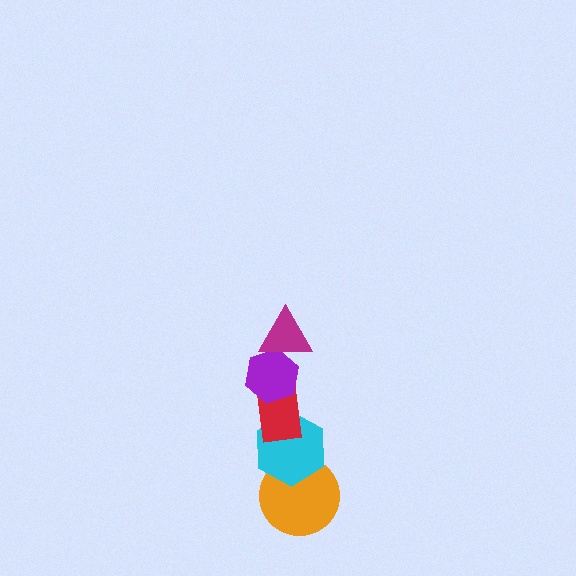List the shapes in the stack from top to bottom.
From top to bottom: the magenta triangle, the purple hexagon, the red rectangle, the cyan hexagon, the orange circle.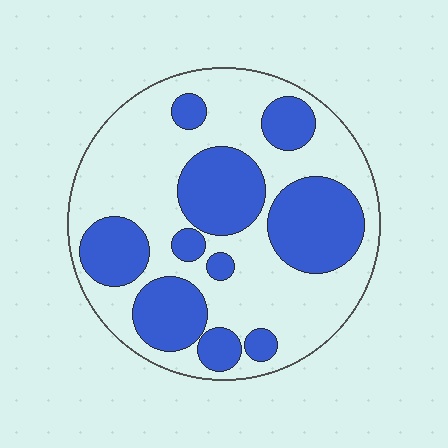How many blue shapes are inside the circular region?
10.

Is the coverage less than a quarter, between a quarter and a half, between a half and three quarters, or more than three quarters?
Between a quarter and a half.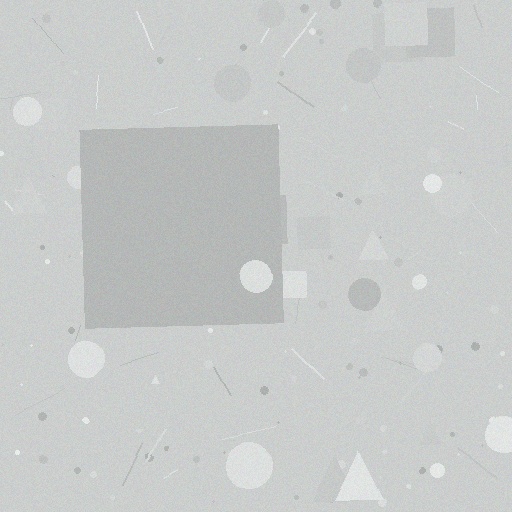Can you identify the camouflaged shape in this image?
The camouflaged shape is a square.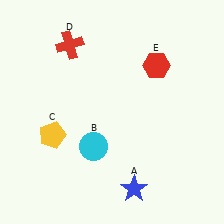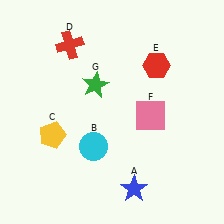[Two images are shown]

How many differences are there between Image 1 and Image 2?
There are 2 differences between the two images.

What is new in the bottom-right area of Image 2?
A pink square (F) was added in the bottom-right area of Image 2.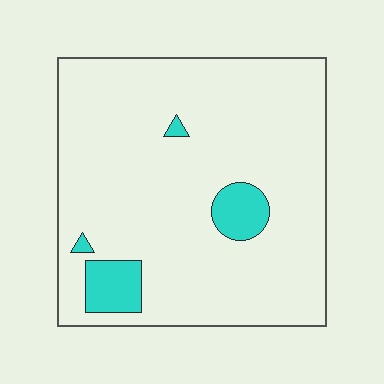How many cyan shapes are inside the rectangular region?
4.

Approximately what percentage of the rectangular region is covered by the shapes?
Approximately 10%.